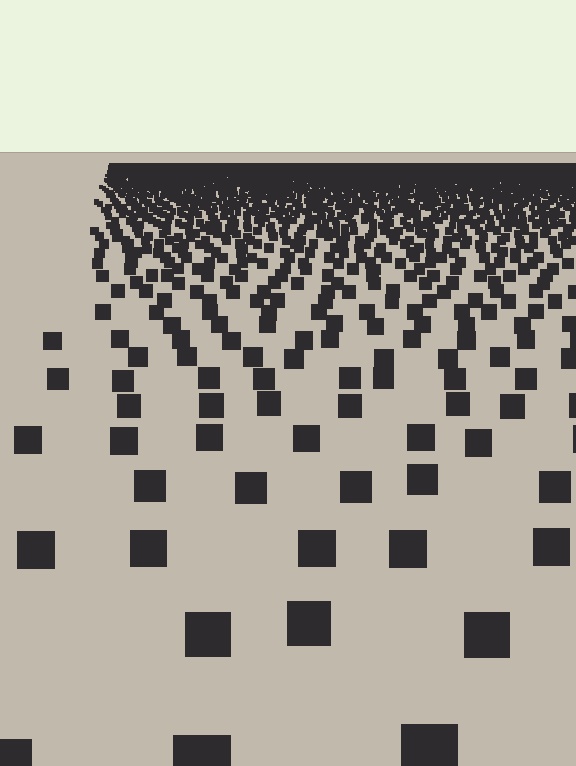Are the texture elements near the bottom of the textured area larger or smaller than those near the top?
Larger. Near the bottom, elements are closer to the viewer and appear at a bigger on-screen size.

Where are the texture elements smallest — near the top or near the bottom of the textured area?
Near the top.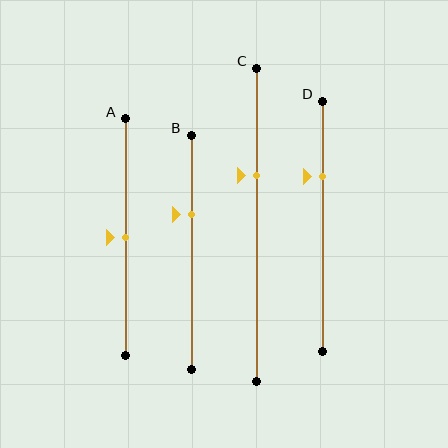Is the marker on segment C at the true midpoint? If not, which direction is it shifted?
No, the marker on segment C is shifted upward by about 16% of the segment length.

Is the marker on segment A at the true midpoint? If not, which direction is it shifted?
Yes, the marker on segment A is at the true midpoint.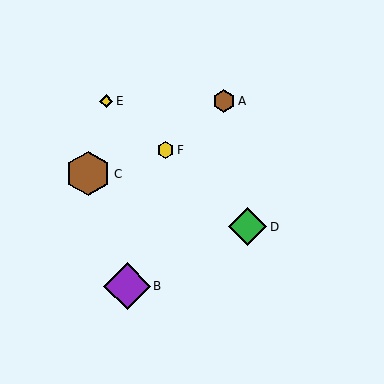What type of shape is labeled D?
Shape D is a green diamond.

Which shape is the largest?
The purple diamond (labeled B) is the largest.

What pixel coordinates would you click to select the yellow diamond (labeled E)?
Click at (106, 101) to select the yellow diamond E.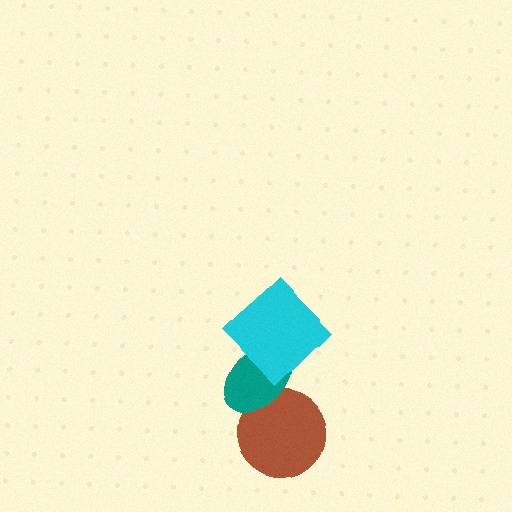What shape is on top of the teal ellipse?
The cyan diamond is on top of the teal ellipse.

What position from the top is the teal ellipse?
The teal ellipse is 2nd from the top.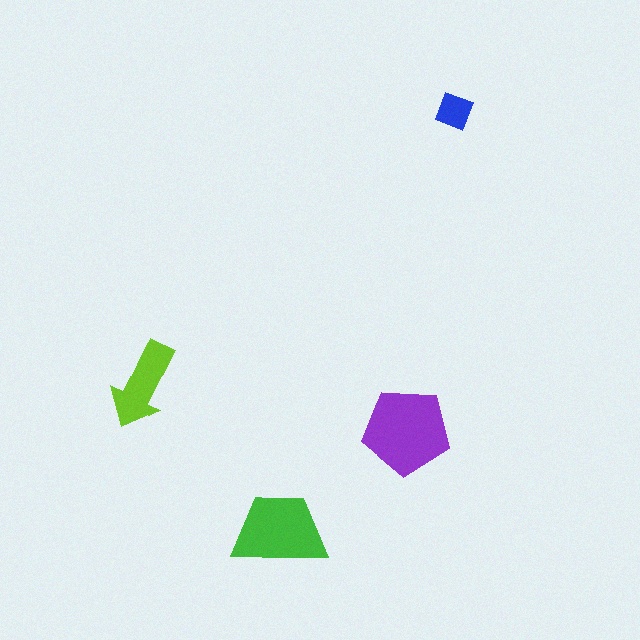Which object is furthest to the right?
The blue diamond is rightmost.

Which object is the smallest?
The blue diamond.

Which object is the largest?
The purple pentagon.